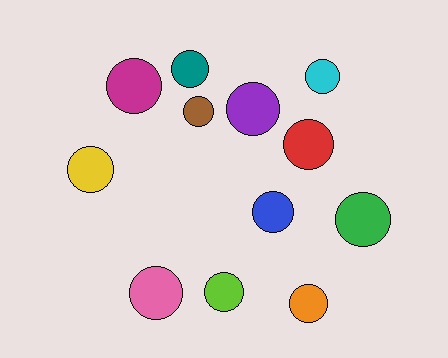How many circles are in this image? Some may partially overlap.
There are 12 circles.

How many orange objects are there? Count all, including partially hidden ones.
There is 1 orange object.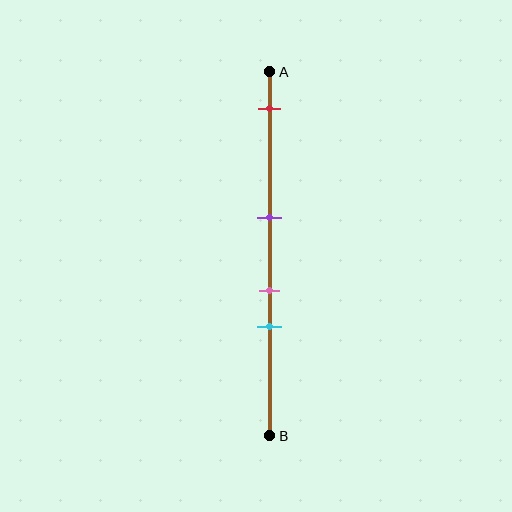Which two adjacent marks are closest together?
The pink and cyan marks are the closest adjacent pair.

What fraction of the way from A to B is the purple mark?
The purple mark is approximately 40% (0.4) of the way from A to B.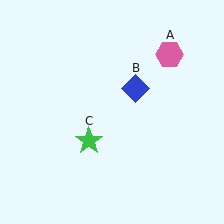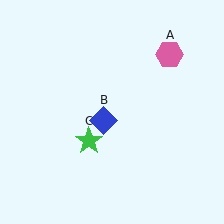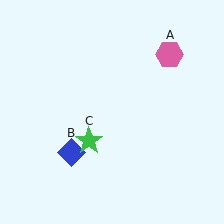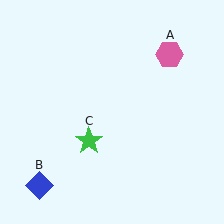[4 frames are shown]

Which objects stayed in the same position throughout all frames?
Pink hexagon (object A) and green star (object C) remained stationary.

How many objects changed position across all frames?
1 object changed position: blue diamond (object B).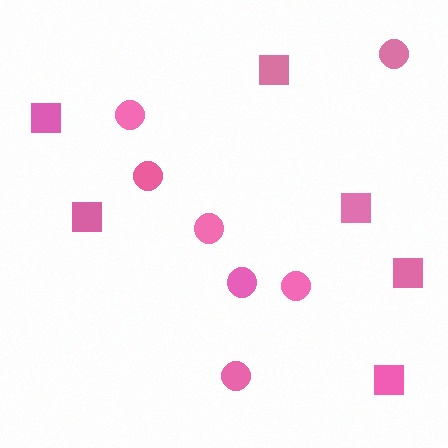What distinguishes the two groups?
There are 2 groups: one group of squares (6) and one group of circles (7).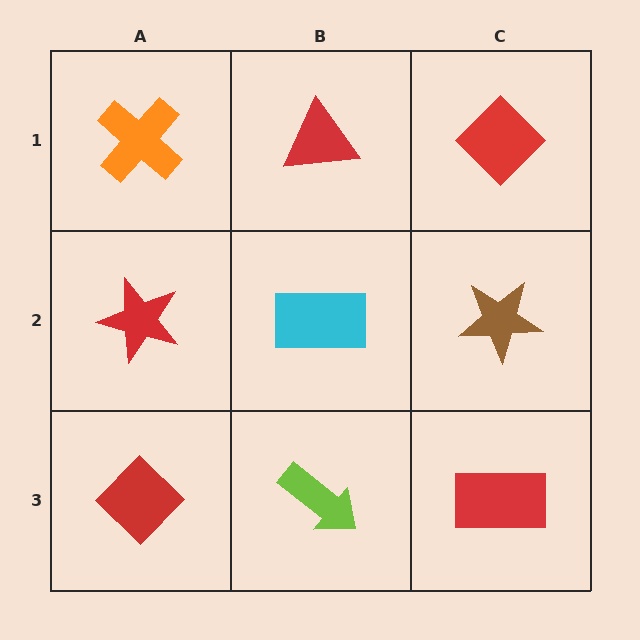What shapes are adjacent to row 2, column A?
An orange cross (row 1, column A), a red diamond (row 3, column A), a cyan rectangle (row 2, column B).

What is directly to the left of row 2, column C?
A cyan rectangle.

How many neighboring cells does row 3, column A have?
2.